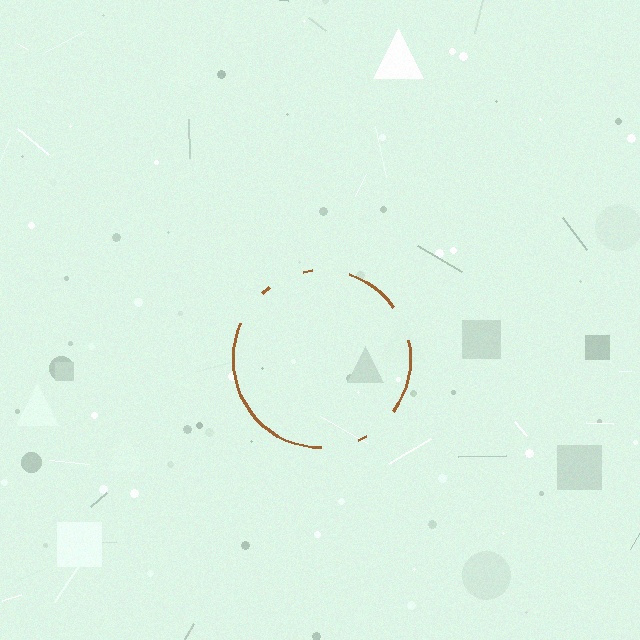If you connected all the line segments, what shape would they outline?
They would outline a circle.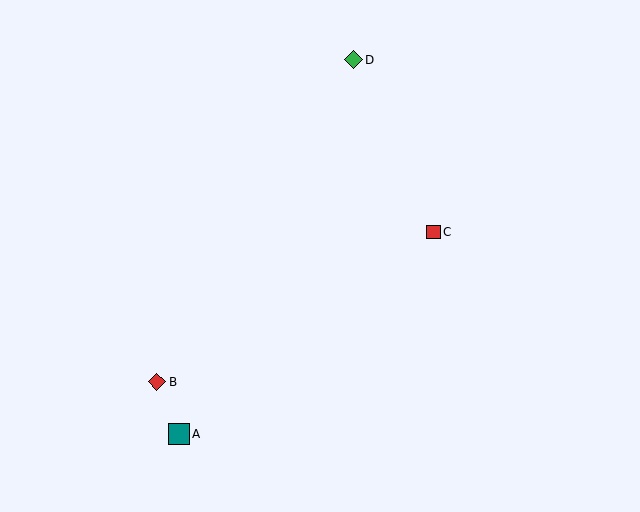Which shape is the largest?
The teal square (labeled A) is the largest.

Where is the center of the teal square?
The center of the teal square is at (179, 434).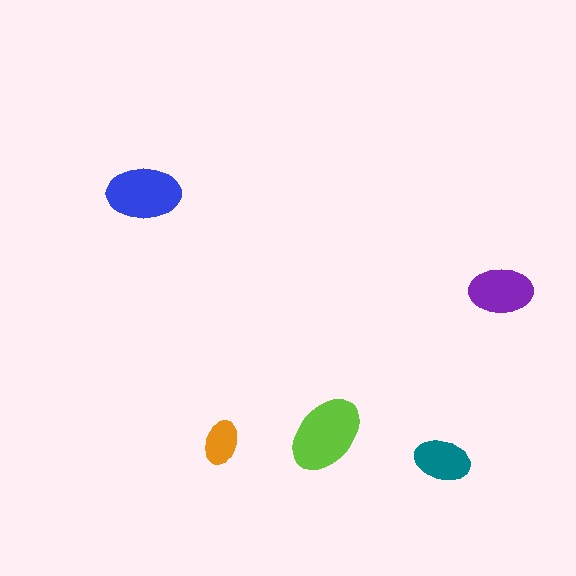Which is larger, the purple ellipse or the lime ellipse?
The lime one.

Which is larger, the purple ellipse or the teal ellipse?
The purple one.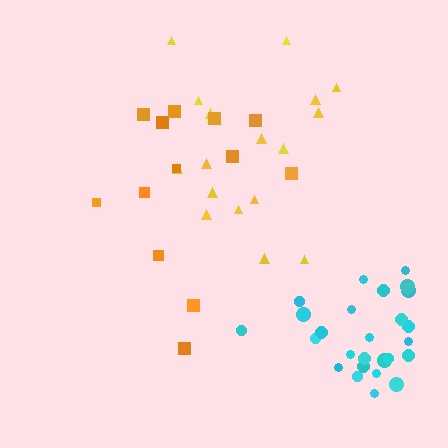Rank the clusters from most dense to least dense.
cyan, yellow, orange.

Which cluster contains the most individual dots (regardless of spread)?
Cyan (26).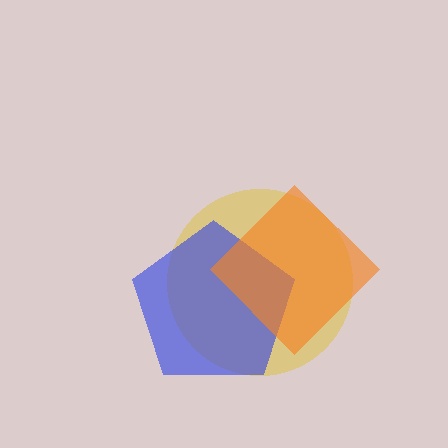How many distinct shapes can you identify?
There are 3 distinct shapes: a yellow circle, a blue pentagon, an orange diamond.